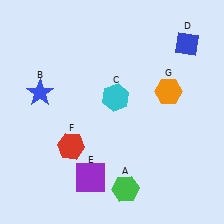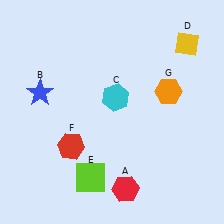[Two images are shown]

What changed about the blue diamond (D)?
In Image 1, D is blue. In Image 2, it changed to yellow.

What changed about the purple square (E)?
In Image 1, E is purple. In Image 2, it changed to lime.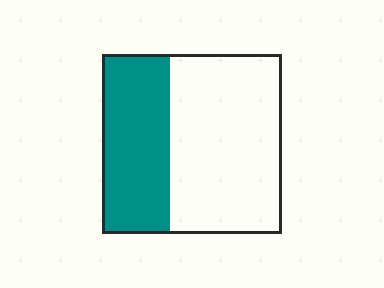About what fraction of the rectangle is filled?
About three eighths (3/8).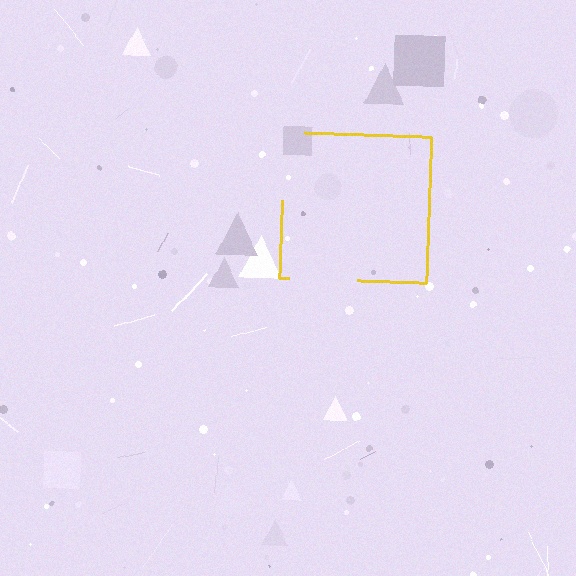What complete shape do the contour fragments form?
The contour fragments form a square.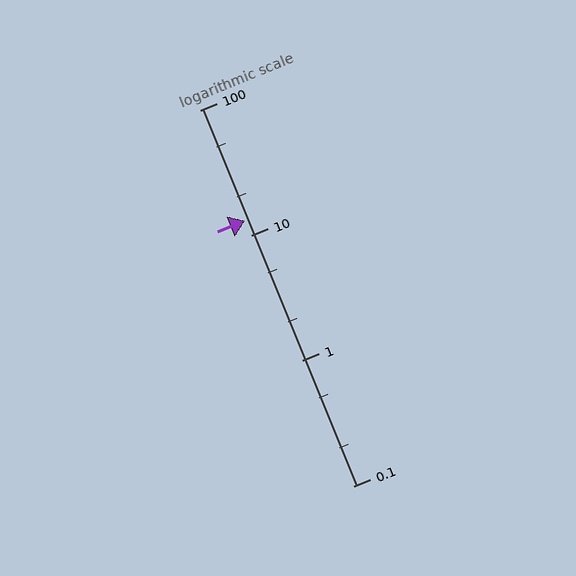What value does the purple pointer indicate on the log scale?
The pointer indicates approximately 13.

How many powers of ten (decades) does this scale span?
The scale spans 3 decades, from 0.1 to 100.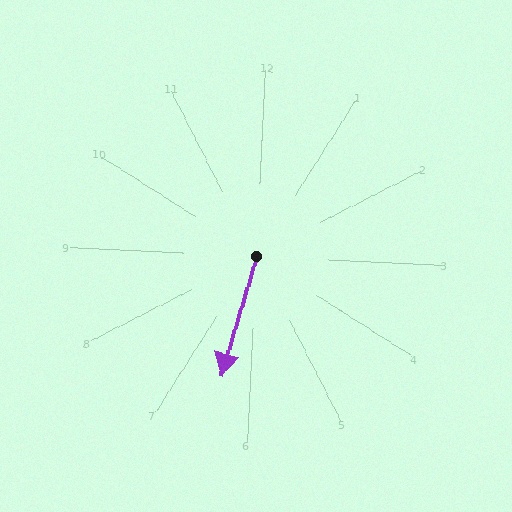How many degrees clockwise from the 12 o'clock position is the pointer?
Approximately 194 degrees.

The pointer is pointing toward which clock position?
Roughly 6 o'clock.